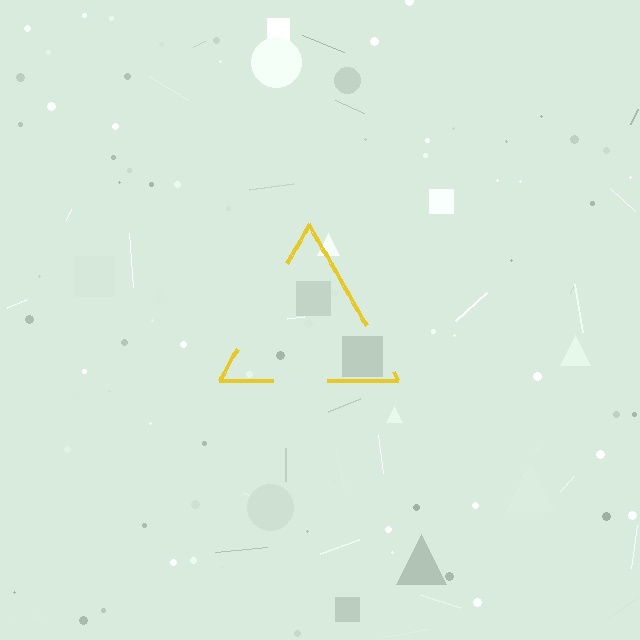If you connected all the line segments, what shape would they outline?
They would outline a triangle.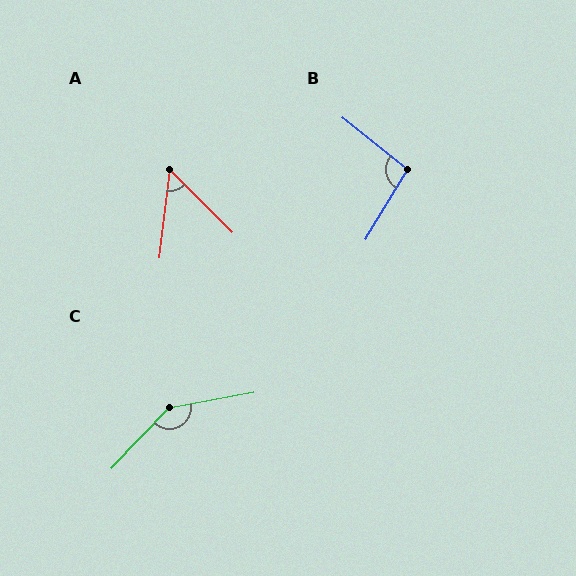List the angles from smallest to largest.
A (51°), B (97°), C (144°).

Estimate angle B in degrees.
Approximately 97 degrees.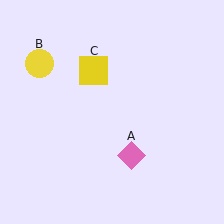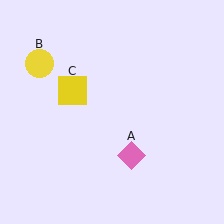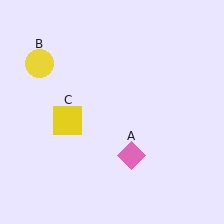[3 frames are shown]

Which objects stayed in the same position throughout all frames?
Pink diamond (object A) and yellow circle (object B) remained stationary.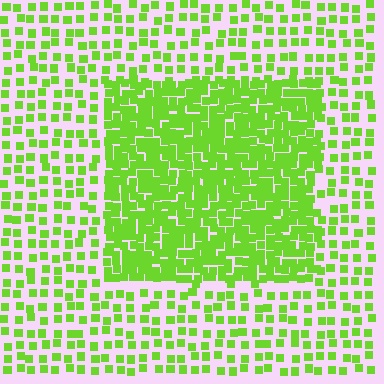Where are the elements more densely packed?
The elements are more densely packed inside the rectangle boundary.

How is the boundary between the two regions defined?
The boundary is defined by a change in element density (approximately 2.4x ratio). All elements are the same color, size, and shape.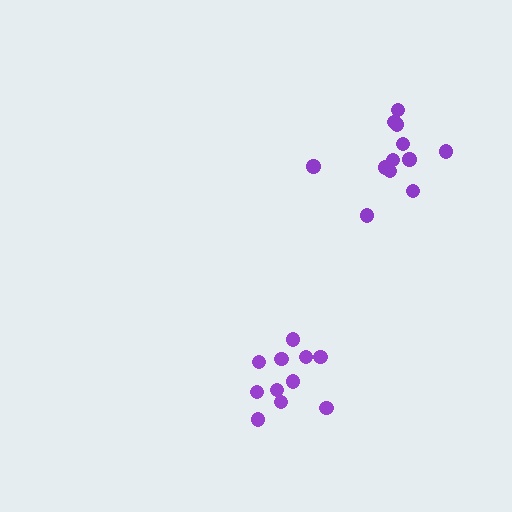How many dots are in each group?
Group 1: 12 dots, Group 2: 11 dots (23 total).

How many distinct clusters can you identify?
There are 2 distinct clusters.